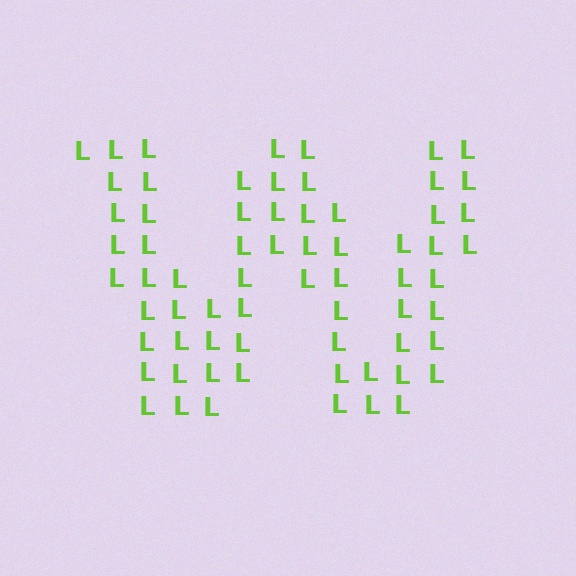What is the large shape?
The large shape is the letter W.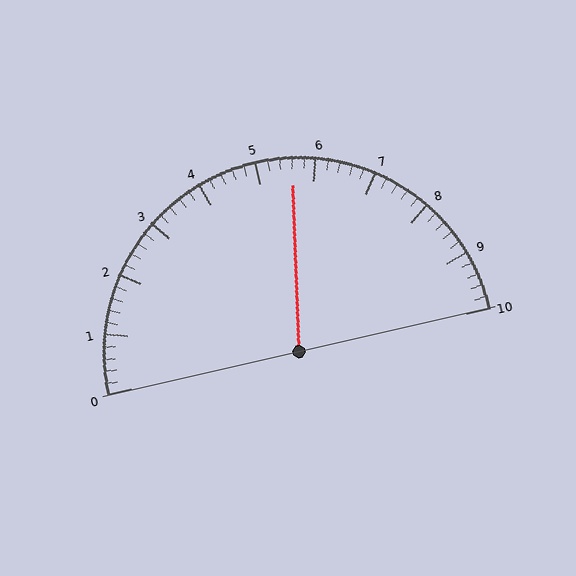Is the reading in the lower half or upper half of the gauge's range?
The reading is in the upper half of the range (0 to 10).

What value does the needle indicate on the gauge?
The needle indicates approximately 5.6.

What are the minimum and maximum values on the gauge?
The gauge ranges from 0 to 10.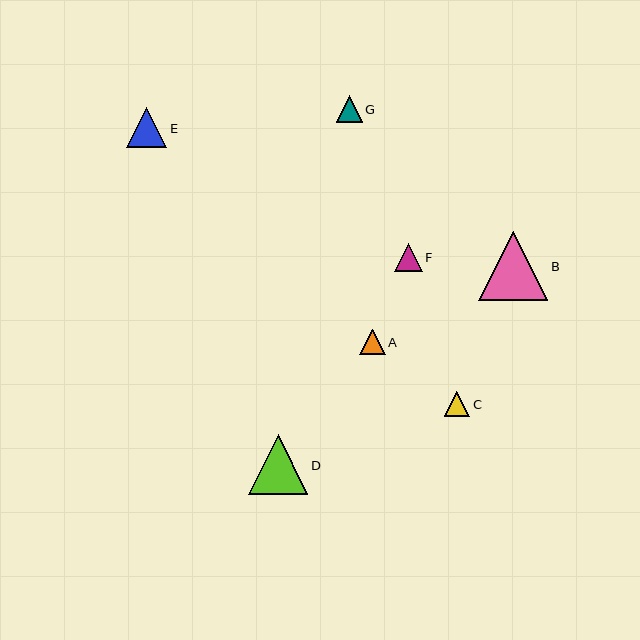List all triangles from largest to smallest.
From largest to smallest: B, D, E, F, G, C, A.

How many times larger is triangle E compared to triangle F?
Triangle E is approximately 1.4 times the size of triangle F.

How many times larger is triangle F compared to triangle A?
Triangle F is approximately 1.1 times the size of triangle A.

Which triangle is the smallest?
Triangle A is the smallest with a size of approximately 25 pixels.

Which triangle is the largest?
Triangle B is the largest with a size of approximately 69 pixels.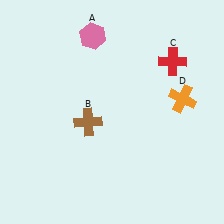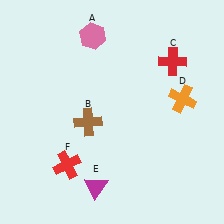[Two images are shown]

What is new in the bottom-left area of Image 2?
A red cross (F) was added in the bottom-left area of Image 2.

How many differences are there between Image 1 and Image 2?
There are 2 differences between the two images.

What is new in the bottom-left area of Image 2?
A magenta triangle (E) was added in the bottom-left area of Image 2.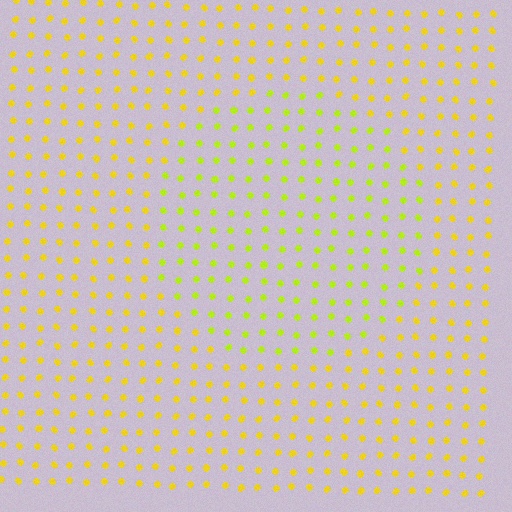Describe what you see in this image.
The image is filled with small yellow elements in a uniform arrangement. A circle-shaped region is visible where the elements are tinted to a slightly different hue, forming a subtle color boundary.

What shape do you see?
I see a circle.